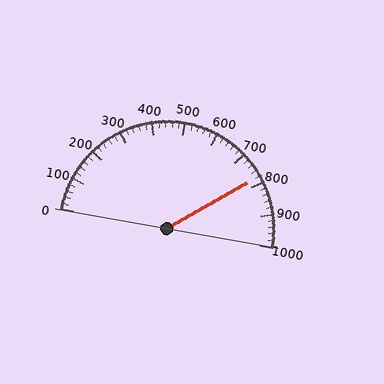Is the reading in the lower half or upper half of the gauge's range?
The reading is in the upper half of the range (0 to 1000).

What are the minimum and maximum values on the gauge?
The gauge ranges from 0 to 1000.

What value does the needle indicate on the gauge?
The needle indicates approximately 780.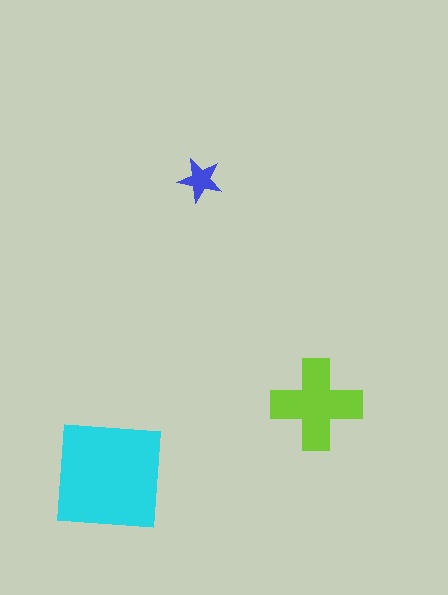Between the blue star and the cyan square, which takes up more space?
The cyan square.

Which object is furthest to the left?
The cyan square is leftmost.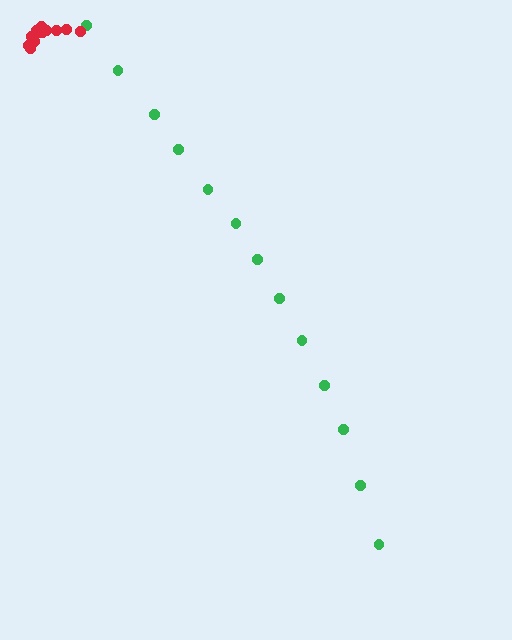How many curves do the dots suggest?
There are 2 distinct paths.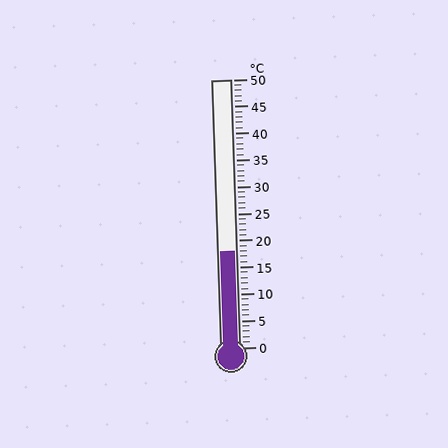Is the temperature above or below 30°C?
The temperature is below 30°C.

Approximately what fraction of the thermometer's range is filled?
The thermometer is filled to approximately 35% of its range.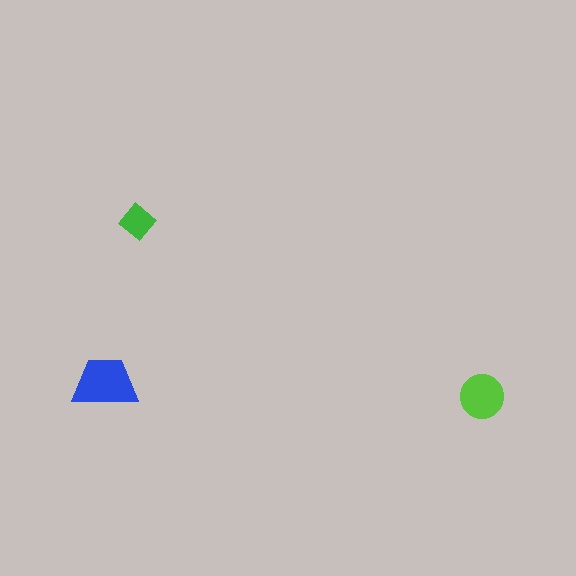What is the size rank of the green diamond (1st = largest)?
3rd.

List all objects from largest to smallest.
The blue trapezoid, the lime circle, the green diamond.